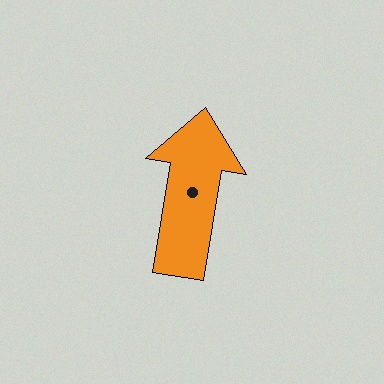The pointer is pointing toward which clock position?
Roughly 12 o'clock.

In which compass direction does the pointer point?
North.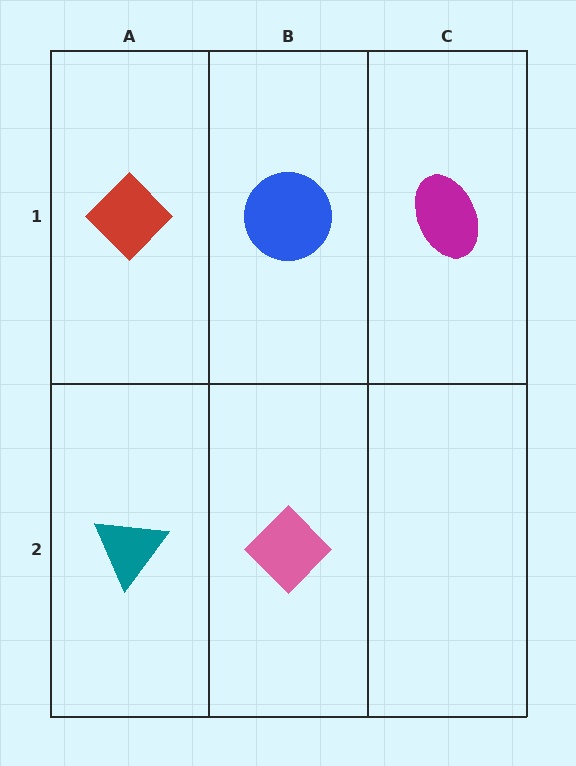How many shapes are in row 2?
2 shapes.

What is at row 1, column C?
A magenta ellipse.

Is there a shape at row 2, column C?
No, that cell is empty.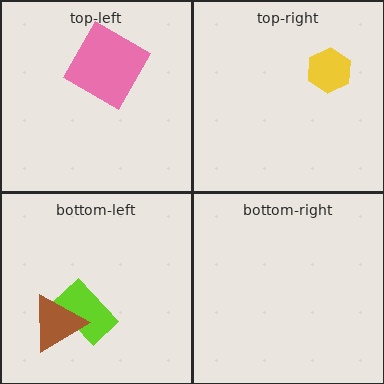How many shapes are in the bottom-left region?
2.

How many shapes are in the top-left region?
1.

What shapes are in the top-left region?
The pink diamond.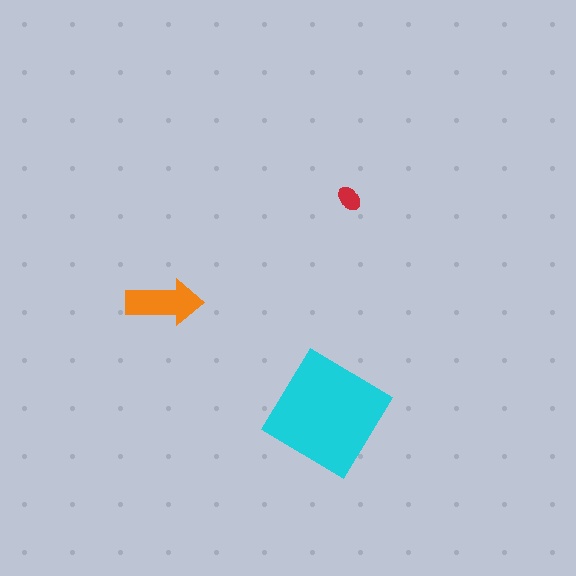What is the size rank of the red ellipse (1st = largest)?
3rd.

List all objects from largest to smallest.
The cyan diamond, the orange arrow, the red ellipse.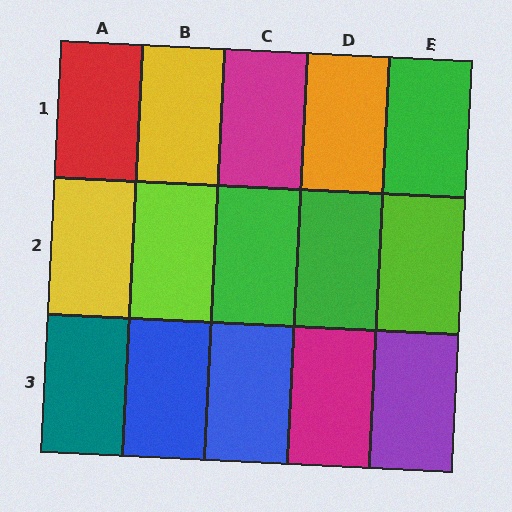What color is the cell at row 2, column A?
Yellow.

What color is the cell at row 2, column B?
Lime.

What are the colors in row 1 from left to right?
Red, yellow, magenta, orange, green.